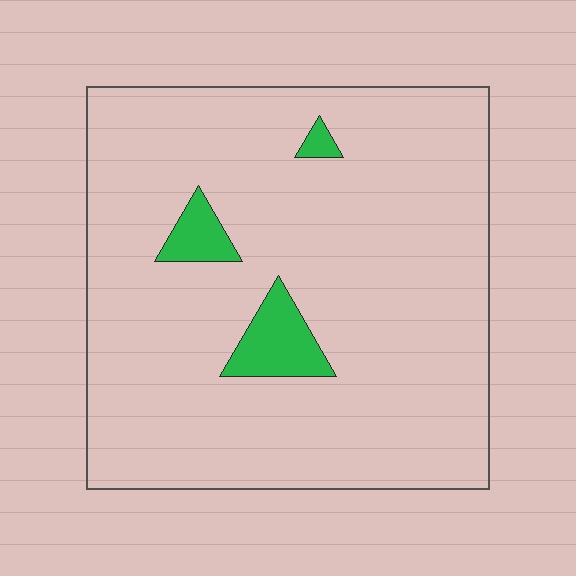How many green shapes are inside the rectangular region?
3.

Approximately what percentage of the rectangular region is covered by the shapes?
Approximately 5%.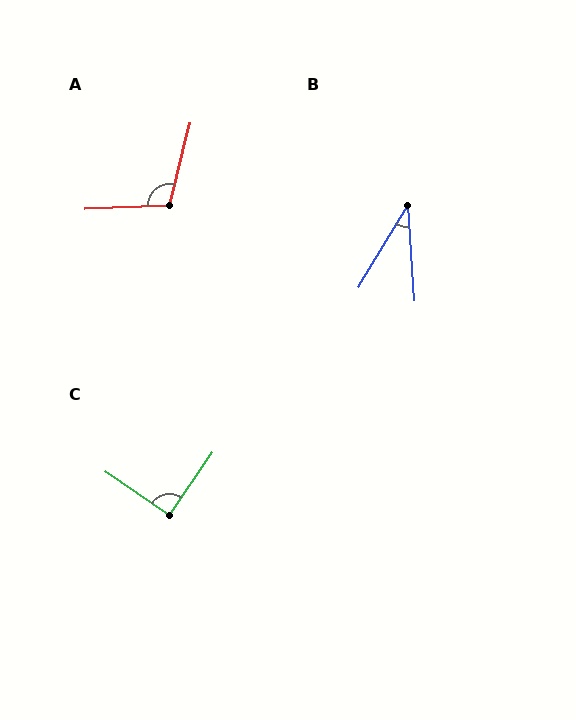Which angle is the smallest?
B, at approximately 35 degrees.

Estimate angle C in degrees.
Approximately 90 degrees.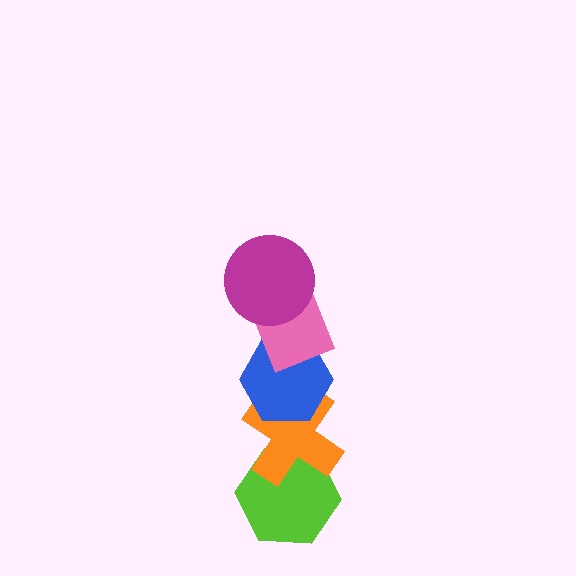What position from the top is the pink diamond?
The pink diamond is 2nd from the top.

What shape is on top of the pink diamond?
The magenta circle is on top of the pink diamond.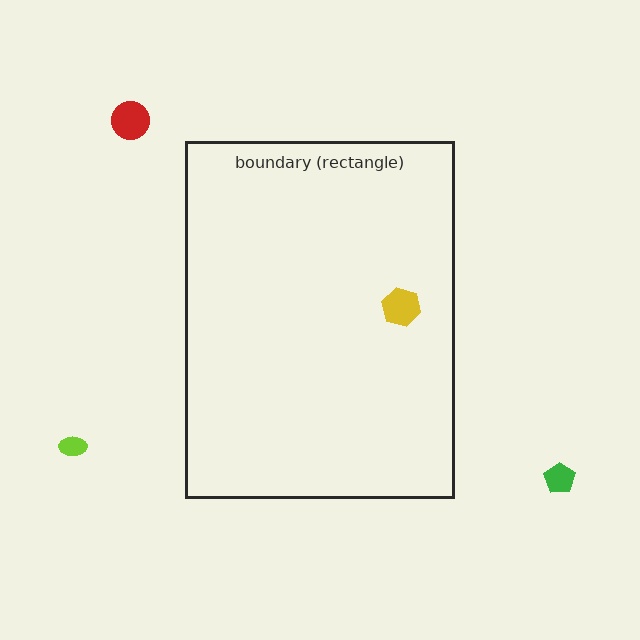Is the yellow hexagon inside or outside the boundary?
Inside.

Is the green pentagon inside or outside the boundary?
Outside.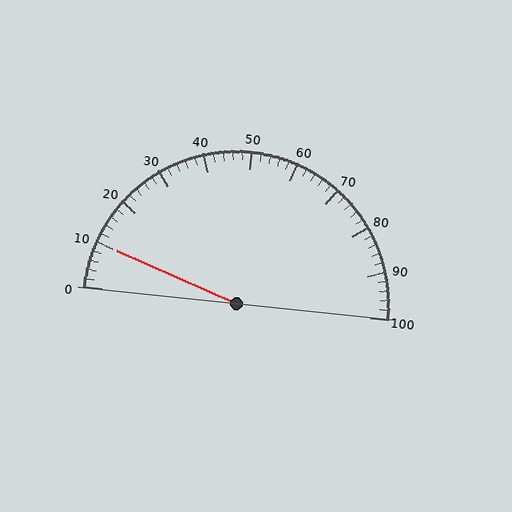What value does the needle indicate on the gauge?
The needle indicates approximately 10.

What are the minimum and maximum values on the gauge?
The gauge ranges from 0 to 100.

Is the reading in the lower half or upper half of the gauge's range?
The reading is in the lower half of the range (0 to 100).